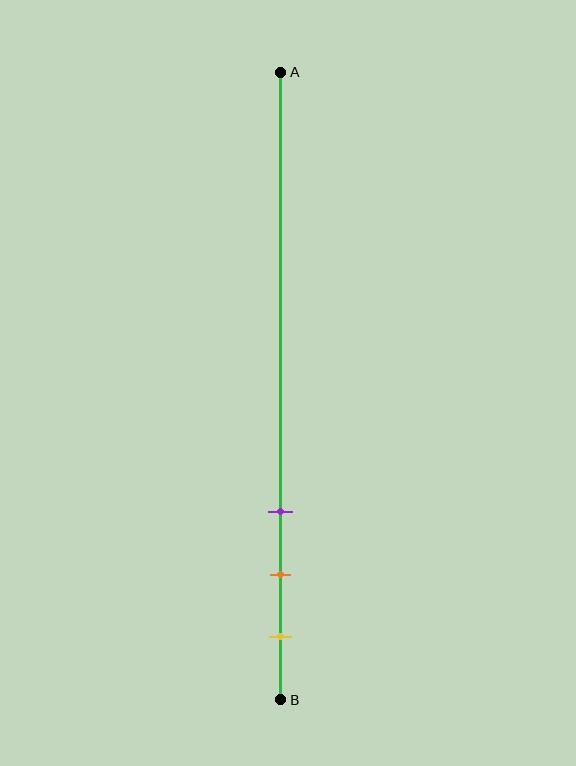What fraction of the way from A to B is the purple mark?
The purple mark is approximately 70% (0.7) of the way from A to B.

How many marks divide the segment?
There are 3 marks dividing the segment.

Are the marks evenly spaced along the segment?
Yes, the marks are approximately evenly spaced.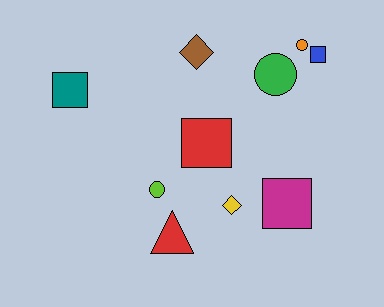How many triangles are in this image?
There is 1 triangle.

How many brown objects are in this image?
There is 1 brown object.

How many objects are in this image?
There are 10 objects.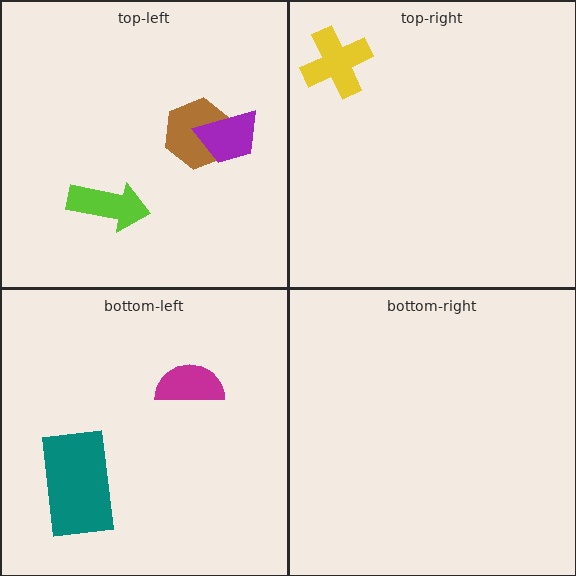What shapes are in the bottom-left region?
The magenta semicircle, the teal rectangle.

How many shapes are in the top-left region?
3.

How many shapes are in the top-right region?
1.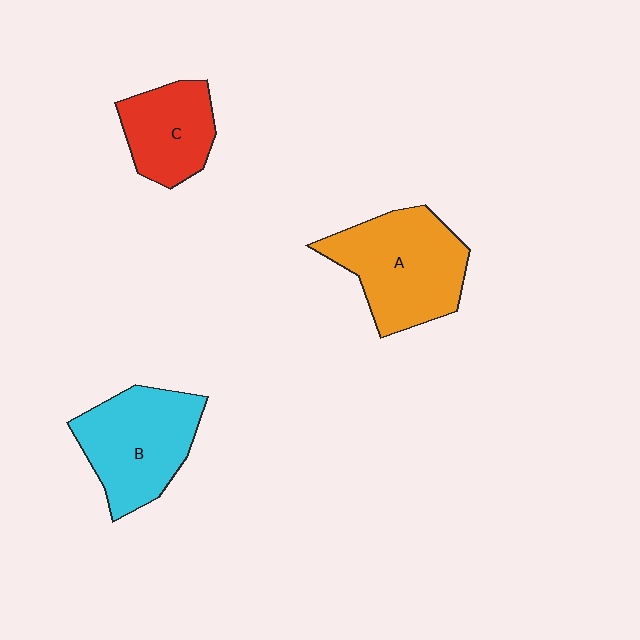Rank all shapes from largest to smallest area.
From largest to smallest: A (orange), B (cyan), C (red).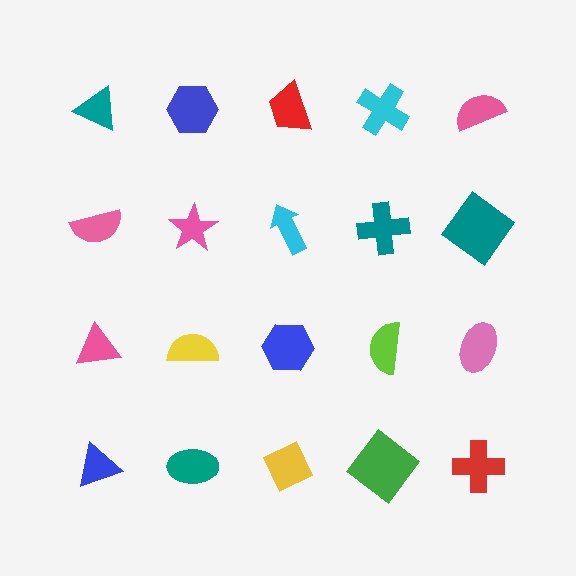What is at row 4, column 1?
A blue triangle.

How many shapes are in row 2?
5 shapes.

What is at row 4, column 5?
A red cross.